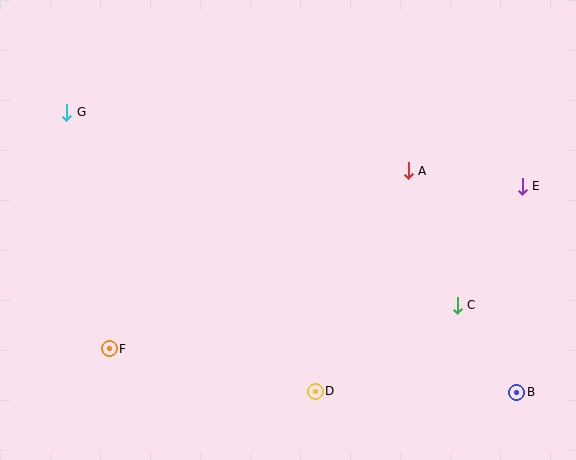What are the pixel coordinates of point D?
Point D is at (315, 391).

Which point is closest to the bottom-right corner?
Point B is closest to the bottom-right corner.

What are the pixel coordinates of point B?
Point B is at (517, 392).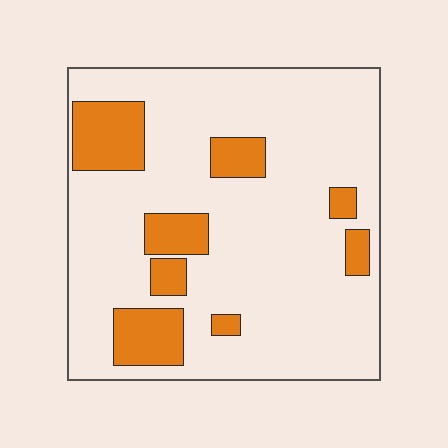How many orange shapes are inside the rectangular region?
8.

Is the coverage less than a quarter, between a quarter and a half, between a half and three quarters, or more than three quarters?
Less than a quarter.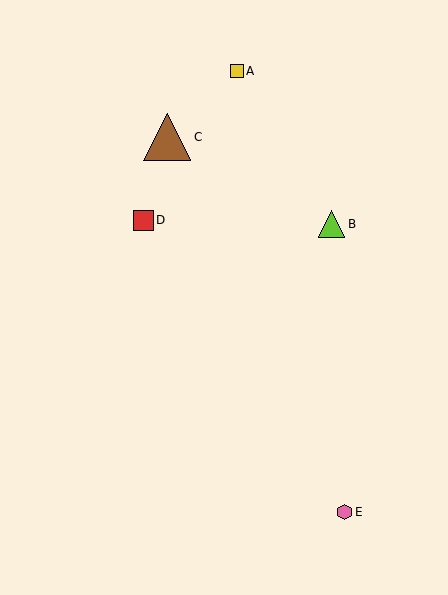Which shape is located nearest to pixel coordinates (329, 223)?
The lime triangle (labeled B) at (331, 224) is nearest to that location.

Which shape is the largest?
The brown triangle (labeled C) is the largest.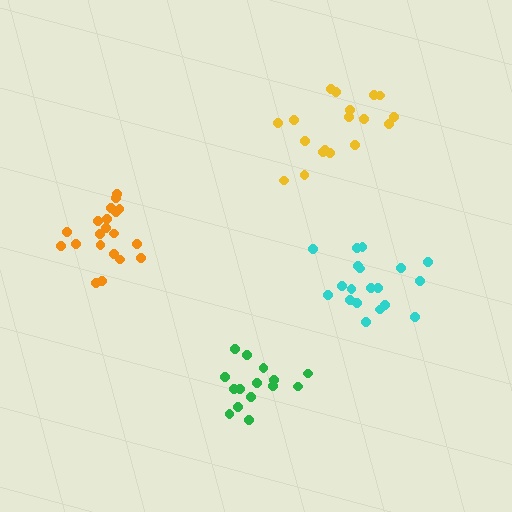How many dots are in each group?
Group 1: 15 dots, Group 2: 20 dots, Group 3: 19 dots, Group 4: 18 dots (72 total).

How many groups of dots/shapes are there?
There are 4 groups.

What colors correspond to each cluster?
The clusters are colored: green, orange, cyan, yellow.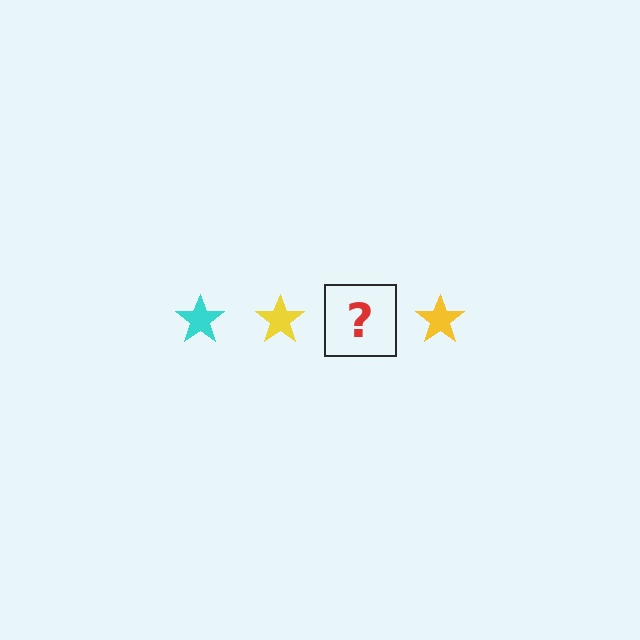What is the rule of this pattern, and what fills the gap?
The rule is that the pattern cycles through cyan, yellow stars. The gap should be filled with a cyan star.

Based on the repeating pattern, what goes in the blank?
The blank should be a cyan star.